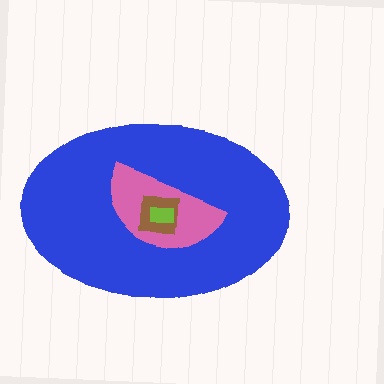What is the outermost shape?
The blue ellipse.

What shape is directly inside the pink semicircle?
The brown square.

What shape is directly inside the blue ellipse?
The pink semicircle.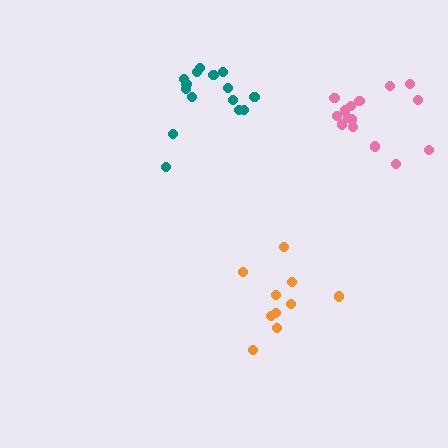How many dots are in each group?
Group 1: 10 dots, Group 2: 15 dots, Group 3: 15 dots (40 total).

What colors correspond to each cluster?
The clusters are colored: orange, pink, teal.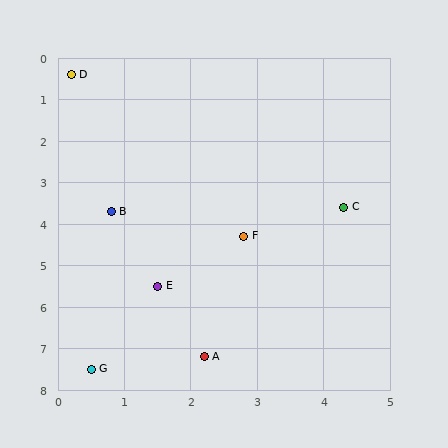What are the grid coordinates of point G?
Point G is at approximately (0.5, 7.5).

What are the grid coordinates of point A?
Point A is at approximately (2.2, 7.2).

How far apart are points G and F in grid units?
Points G and F are about 3.9 grid units apart.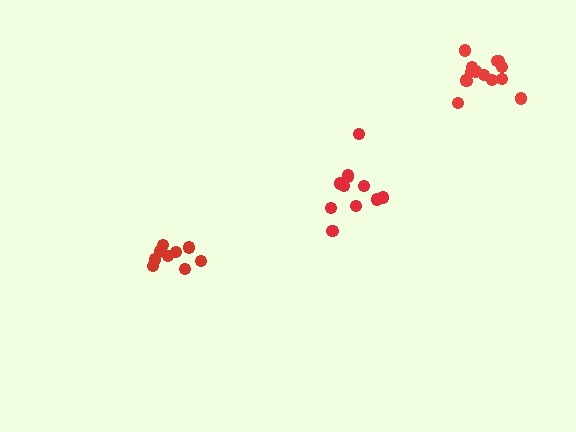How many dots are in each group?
Group 1: 11 dots, Group 2: 9 dots, Group 3: 14 dots (34 total).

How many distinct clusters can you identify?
There are 3 distinct clusters.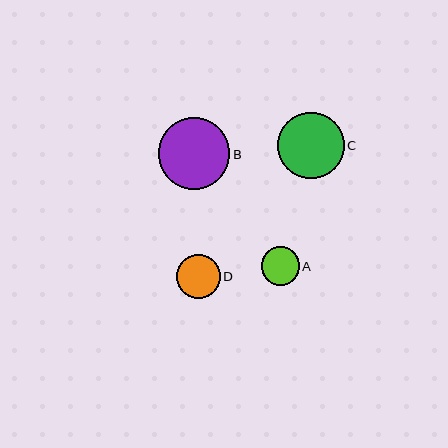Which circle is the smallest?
Circle A is the smallest with a size of approximately 38 pixels.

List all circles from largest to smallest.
From largest to smallest: B, C, D, A.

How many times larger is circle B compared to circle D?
Circle B is approximately 1.6 times the size of circle D.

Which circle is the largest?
Circle B is the largest with a size of approximately 72 pixels.